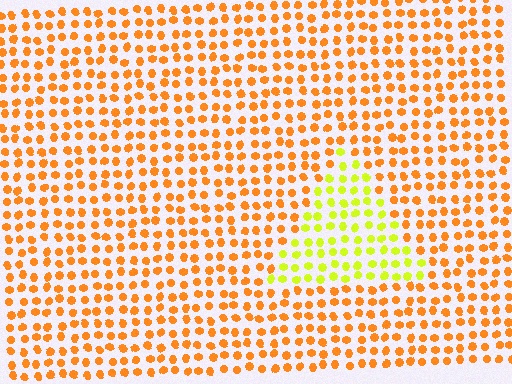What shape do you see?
I see a triangle.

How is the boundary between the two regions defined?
The boundary is defined purely by a slight shift in hue (about 44 degrees). Spacing, size, and orientation are identical on both sides.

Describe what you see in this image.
The image is filled with small orange elements in a uniform arrangement. A triangle-shaped region is visible where the elements are tinted to a slightly different hue, forming a subtle color boundary.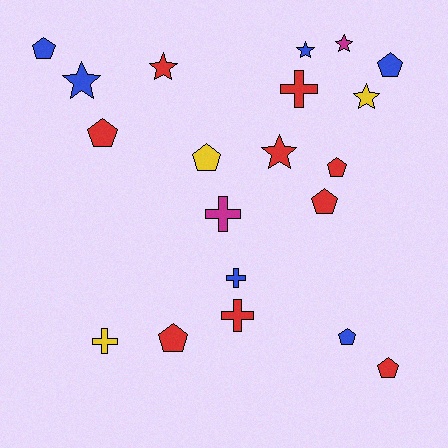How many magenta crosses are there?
There is 1 magenta cross.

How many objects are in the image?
There are 20 objects.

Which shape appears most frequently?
Pentagon, with 9 objects.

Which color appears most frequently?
Red, with 9 objects.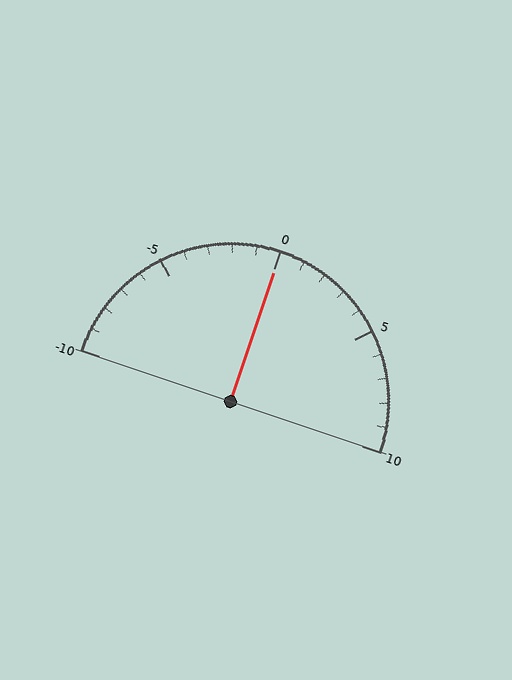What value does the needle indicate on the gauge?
The needle indicates approximately 0.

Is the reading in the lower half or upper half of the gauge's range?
The reading is in the upper half of the range (-10 to 10).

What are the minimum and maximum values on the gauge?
The gauge ranges from -10 to 10.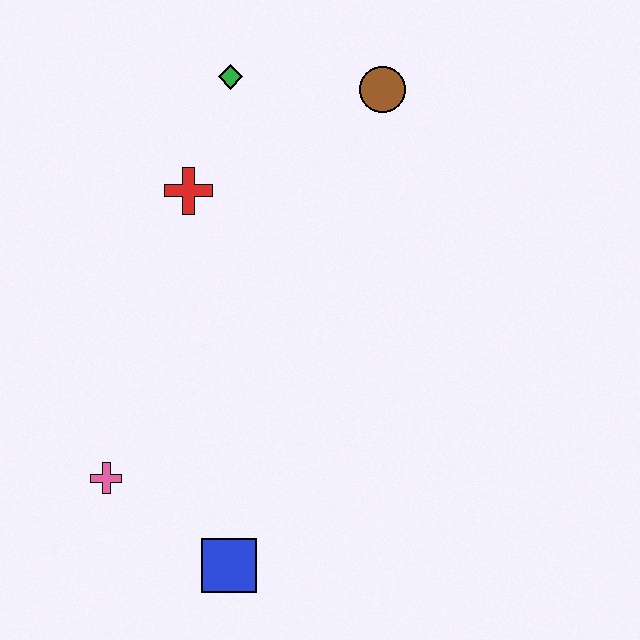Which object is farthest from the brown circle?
The blue square is farthest from the brown circle.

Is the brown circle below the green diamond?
Yes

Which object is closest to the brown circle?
The green diamond is closest to the brown circle.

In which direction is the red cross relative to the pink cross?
The red cross is above the pink cross.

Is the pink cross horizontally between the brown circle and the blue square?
No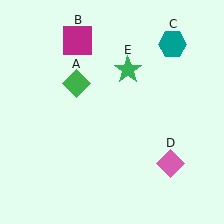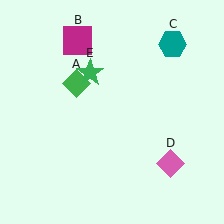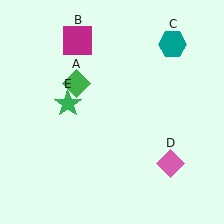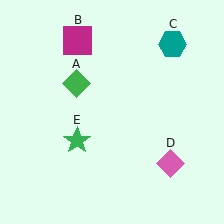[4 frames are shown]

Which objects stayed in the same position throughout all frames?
Green diamond (object A) and magenta square (object B) and teal hexagon (object C) and pink diamond (object D) remained stationary.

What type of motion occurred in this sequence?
The green star (object E) rotated counterclockwise around the center of the scene.